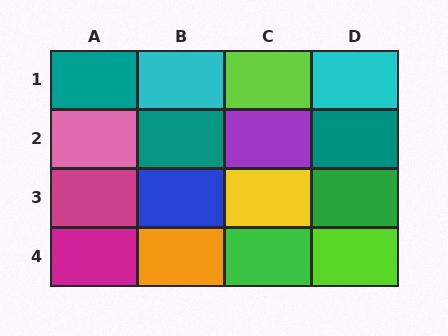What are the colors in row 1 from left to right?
Teal, cyan, lime, cyan.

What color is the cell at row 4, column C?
Green.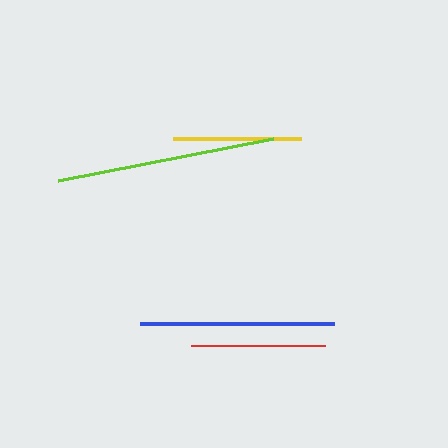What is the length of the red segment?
The red segment is approximately 133 pixels long.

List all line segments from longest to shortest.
From longest to shortest: lime, blue, red, yellow.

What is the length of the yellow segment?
The yellow segment is approximately 128 pixels long.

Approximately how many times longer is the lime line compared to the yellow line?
The lime line is approximately 1.7 times the length of the yellow line.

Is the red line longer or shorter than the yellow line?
The red line is longer than the yellow line.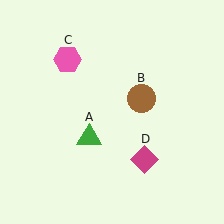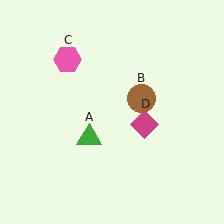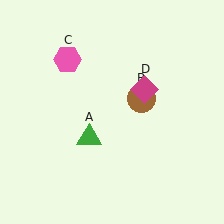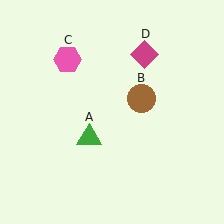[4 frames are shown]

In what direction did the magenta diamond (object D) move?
The magenta diamond (object D) moved up.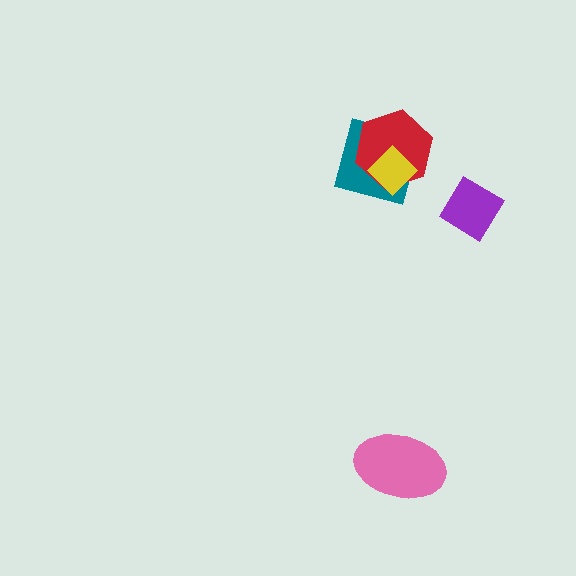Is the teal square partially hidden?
Yes, it is partially covered by another shape.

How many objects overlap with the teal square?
2 objects overlap with the teal square.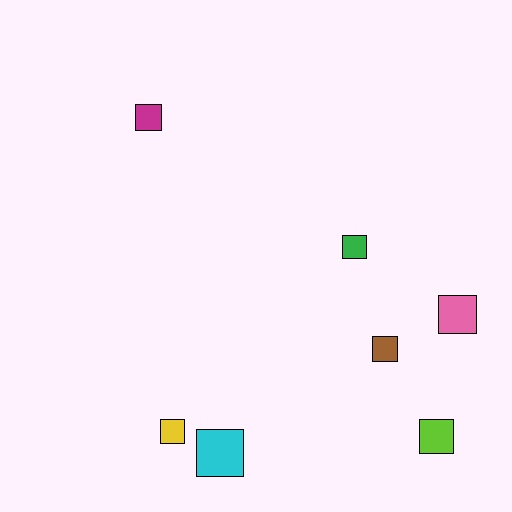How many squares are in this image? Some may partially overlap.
There are 7 squares.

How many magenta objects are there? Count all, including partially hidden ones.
There is 1 magenta object.